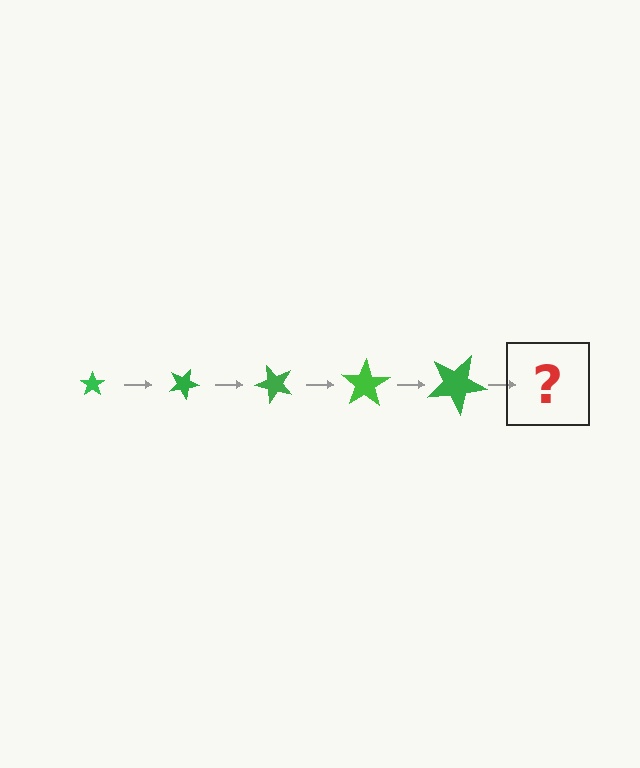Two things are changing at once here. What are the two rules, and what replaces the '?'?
The two rules are that the star grows larger each step and it rotates 25 degrees each step. The '?' should be a star, larger than the previous one and rotated 125 degrees from the start.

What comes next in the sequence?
The next element should be a star, larger than the previous one and rotated 125 degrees from the start.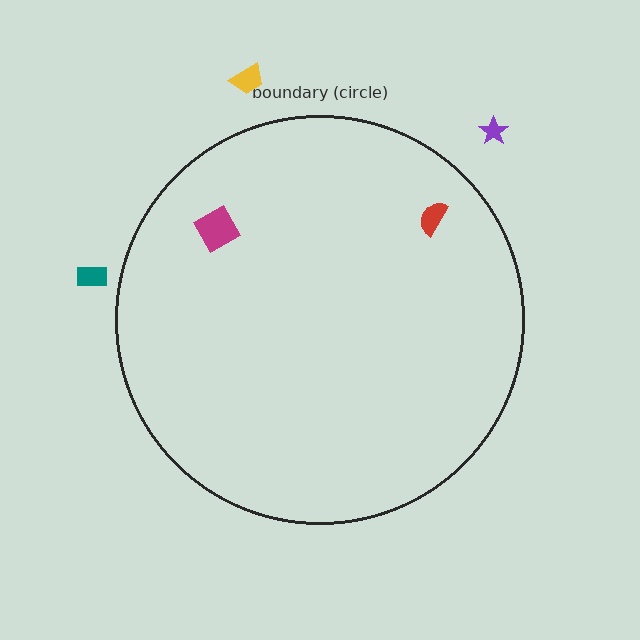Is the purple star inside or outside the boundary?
Outside.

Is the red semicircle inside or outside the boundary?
Inside.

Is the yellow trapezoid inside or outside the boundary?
Outside.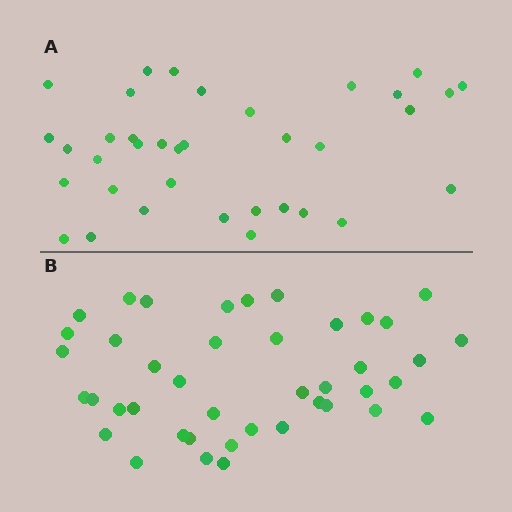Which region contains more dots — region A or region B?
Region B (the bottom region) has more dots.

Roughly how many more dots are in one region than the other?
Region B has about 6 more dots than region A.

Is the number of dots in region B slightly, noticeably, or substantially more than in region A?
Region B has only slightly more — the two regions are fairly close. The ratio is roughly 1.2 to 1.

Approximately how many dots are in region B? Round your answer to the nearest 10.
About 40 dots. (The exact count is 42, which rounds to 40.)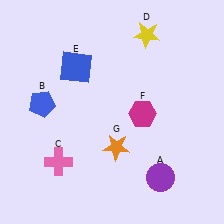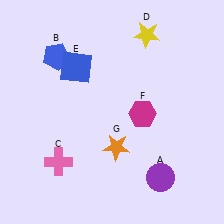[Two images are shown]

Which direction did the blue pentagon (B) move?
The blue pentagon (B) moved up.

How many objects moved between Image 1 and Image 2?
1 object moved between the two images.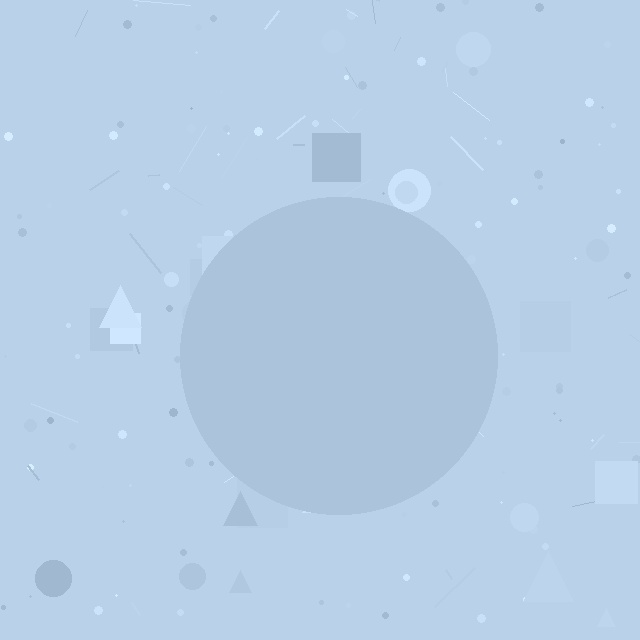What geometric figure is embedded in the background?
A circle is embedded in the background.